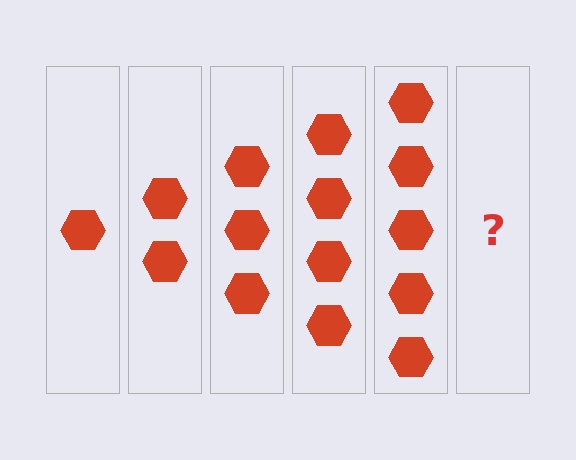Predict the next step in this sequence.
The next step is 6 hexagons.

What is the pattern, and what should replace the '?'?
The pattern is that each step adds one more hexagon. The '?' should be 6 hexagons.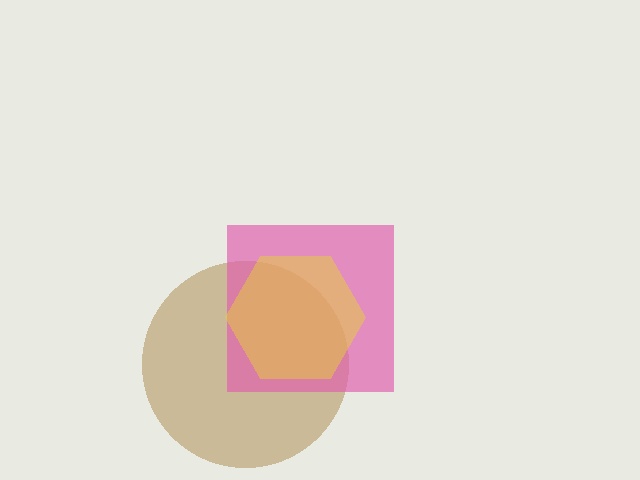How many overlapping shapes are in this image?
There are 3 overlapping shapes in the image.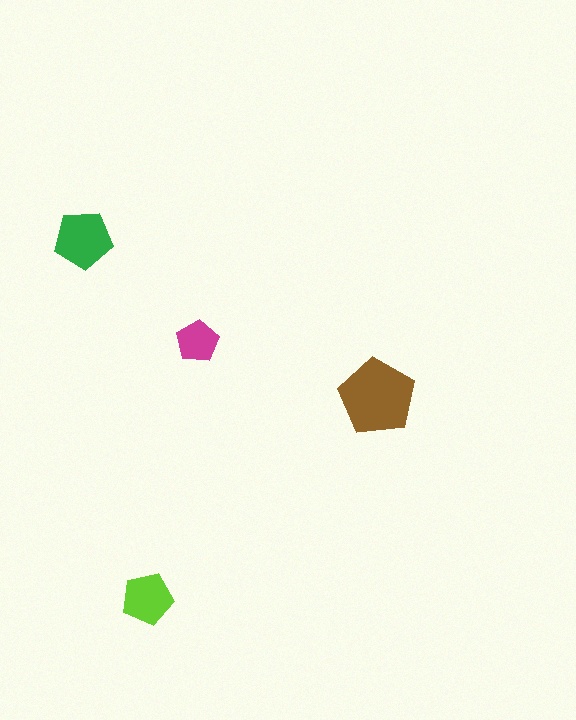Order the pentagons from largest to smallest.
the brown one, the green one, the lime one, the magenta one.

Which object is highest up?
The green pentagon is topmost.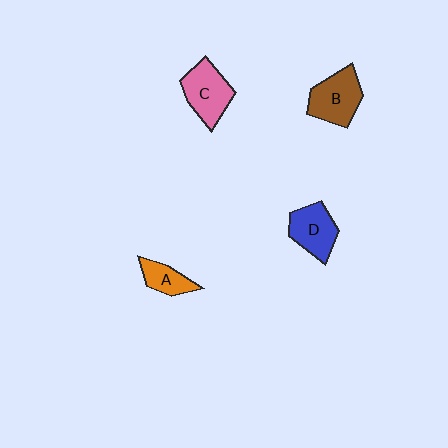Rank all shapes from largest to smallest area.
From largest to smallest: C (pink), B (brown), D (blue), A (orange).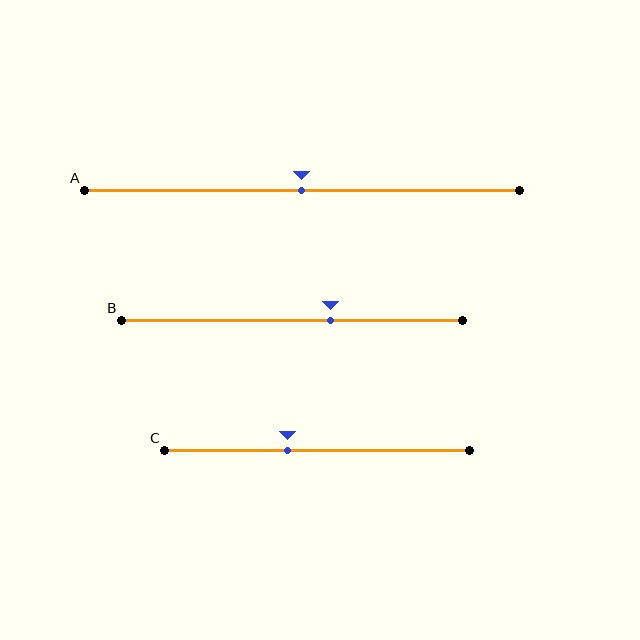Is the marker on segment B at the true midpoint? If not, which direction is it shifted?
No, the marker on segment B is shifted to the right by about 11% of the segment length.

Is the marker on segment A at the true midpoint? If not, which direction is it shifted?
Yes, the marker on segment A is at the true midpoint.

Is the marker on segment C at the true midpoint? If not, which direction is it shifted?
No, the marker on segment C is shifted to the left by about 10% of the segment length.